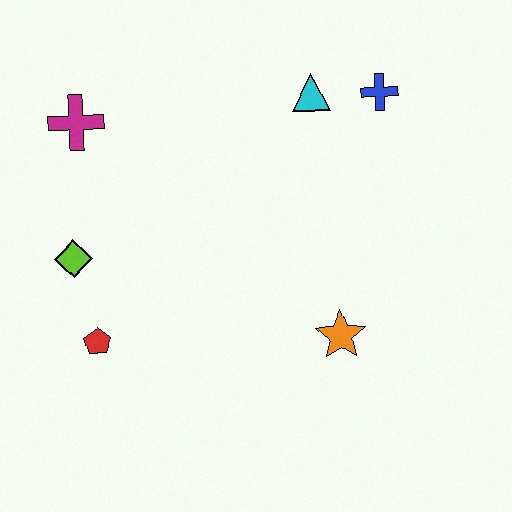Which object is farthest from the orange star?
The magenta cross is farthest from the orange star.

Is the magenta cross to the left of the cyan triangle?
Yes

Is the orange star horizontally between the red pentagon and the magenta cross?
No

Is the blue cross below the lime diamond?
No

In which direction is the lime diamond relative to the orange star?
The lime diamond is to the left of the orange star.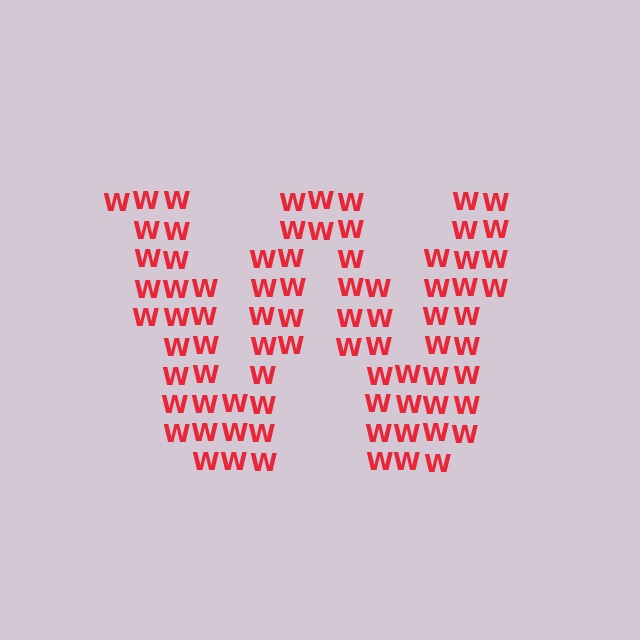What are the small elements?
The small elements are letter W's.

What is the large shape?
The large shape is the letter W.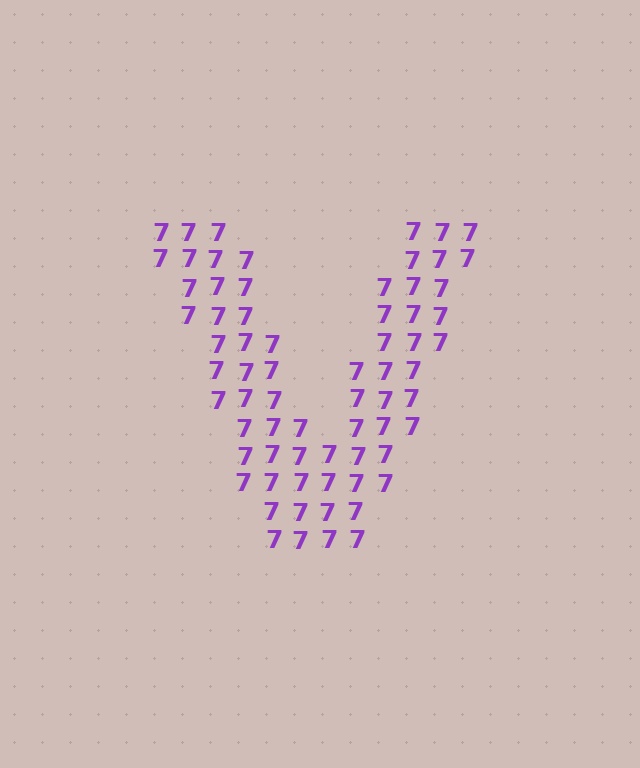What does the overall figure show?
The overall figure shows the letter V.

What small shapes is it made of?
It is made of small digit 7's.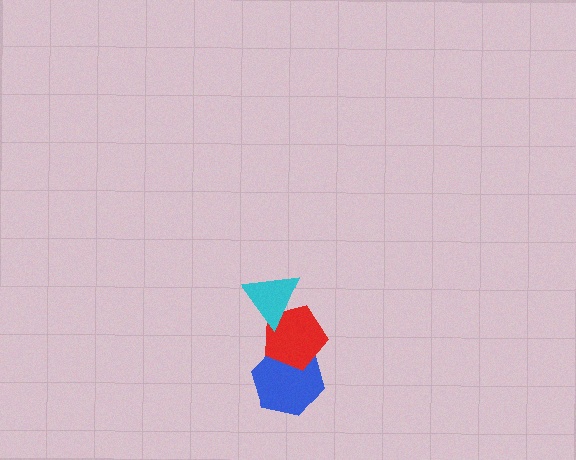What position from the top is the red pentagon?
The red pentagon is 2nd from the top.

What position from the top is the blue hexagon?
The blue hexagon is 3rd from the top.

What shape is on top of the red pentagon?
The cyan triangle is on top of the red pentagon.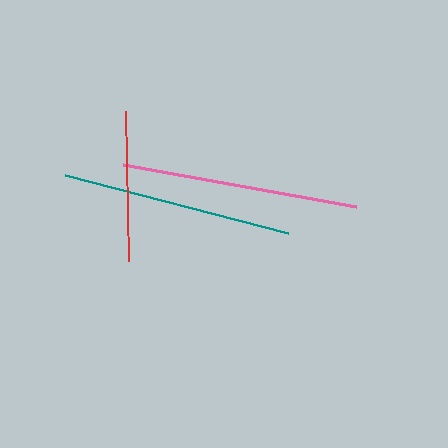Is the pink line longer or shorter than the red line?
The pink line is longer than the red line.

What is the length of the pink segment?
The pink segment is approximately 236 pixels long.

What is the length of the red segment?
The red segment is approximately 150 pixels long.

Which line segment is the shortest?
The red line is the shortest at approximately 150 pixels.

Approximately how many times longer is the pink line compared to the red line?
The pink line is approximately 1.6 times the length of the red line.